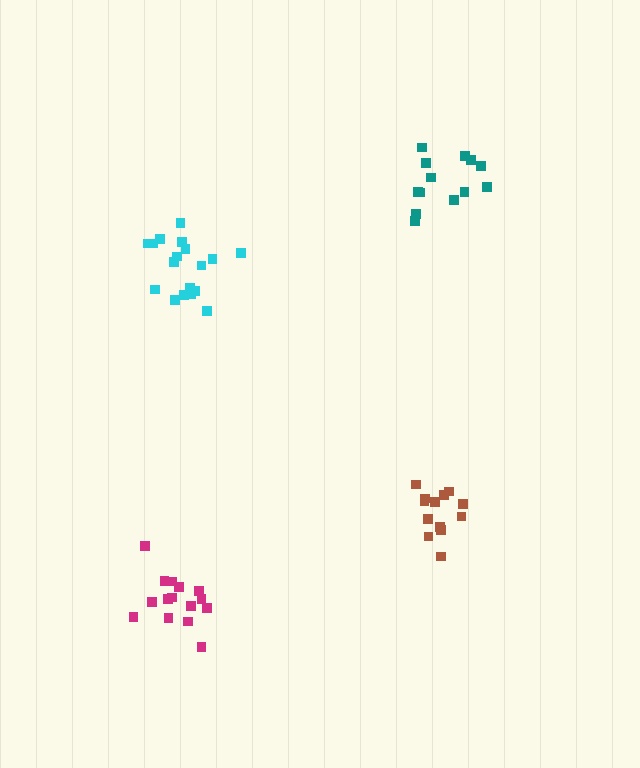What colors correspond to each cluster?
The clusters are colored: cyan, magenta, teal, brown.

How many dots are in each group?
Group 1: 18 dots, Group 2: 15 dots, Group 3: 13 dots, Group 4: 13 dots (59 total).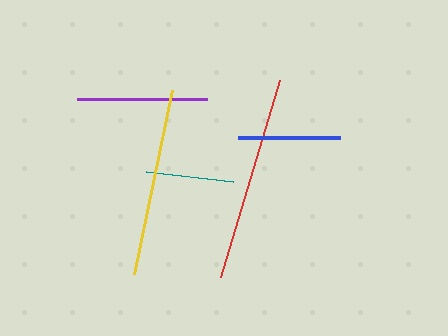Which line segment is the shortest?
The teal line is the shortest at approximately 88 pixels.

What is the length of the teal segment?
The teal segment is approximately 88 pixels long.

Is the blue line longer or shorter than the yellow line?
The yellow line is longer than the blue line.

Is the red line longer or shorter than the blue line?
The red line is longer than the blue line.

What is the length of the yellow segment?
The yellow segment is approximately 188 pixels long.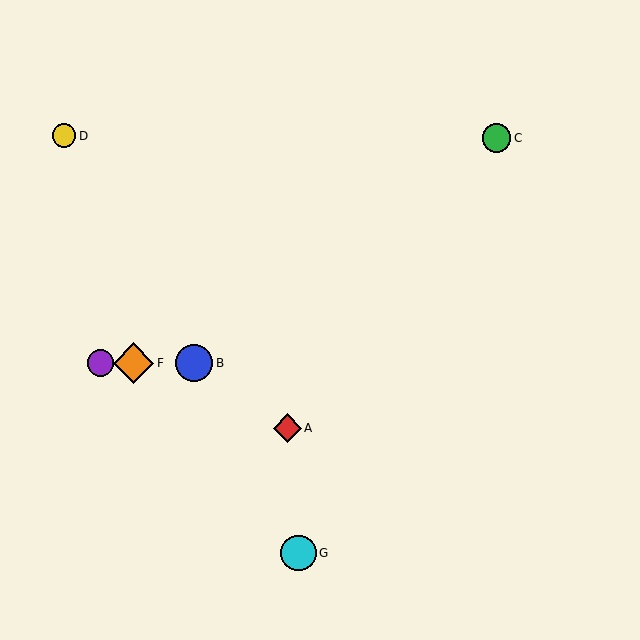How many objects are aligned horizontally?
3 objects (B, E, F) are aligned horizontally.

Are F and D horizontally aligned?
No, F is at y≈363 and D is at y≈136.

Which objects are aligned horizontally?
Objects B, E, F are aligned horizontally.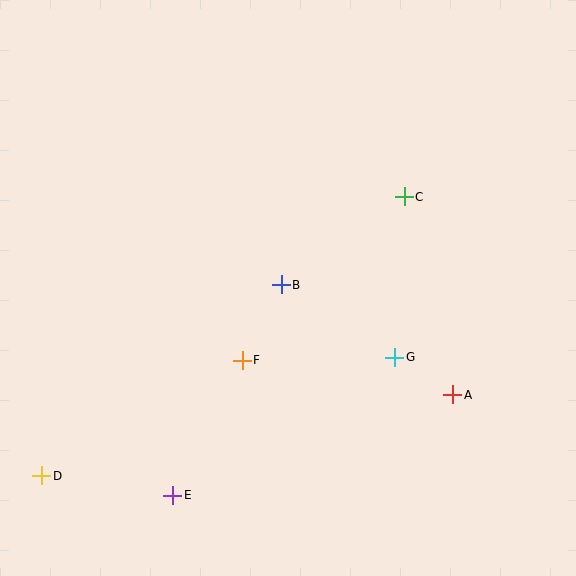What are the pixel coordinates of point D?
Point D is at (42, 476).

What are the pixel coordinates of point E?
Point E is at (173, 495).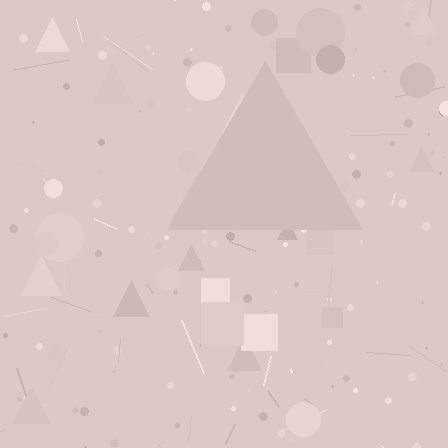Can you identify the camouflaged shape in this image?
The camouflaged shape is a triangle.